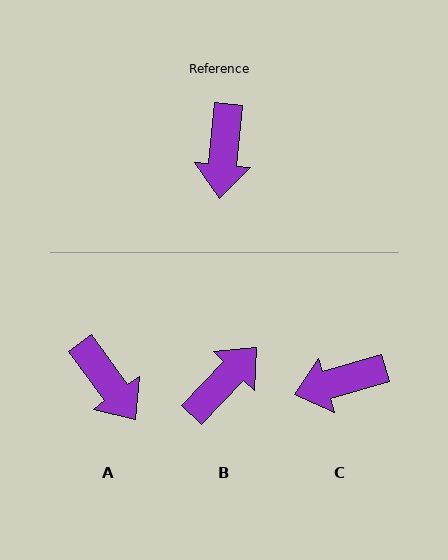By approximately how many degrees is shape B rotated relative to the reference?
Approximately 142 degrees counter-clockwise.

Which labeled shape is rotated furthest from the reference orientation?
B, about 142 degrees away.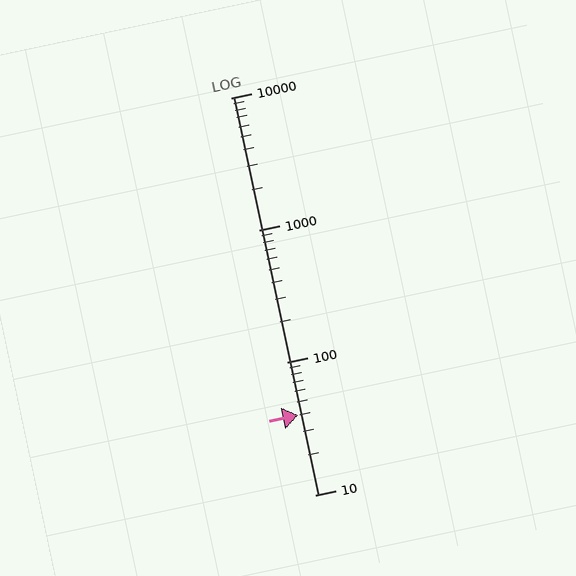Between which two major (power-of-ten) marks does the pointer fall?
The pointer is between 10 and 100.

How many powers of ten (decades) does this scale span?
The scale spans 3 decades, from 10 to 10000.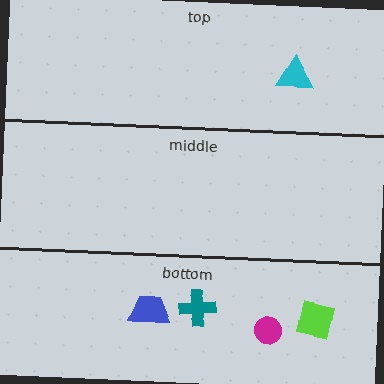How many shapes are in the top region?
1.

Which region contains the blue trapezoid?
The bottom region.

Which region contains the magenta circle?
The bottom region.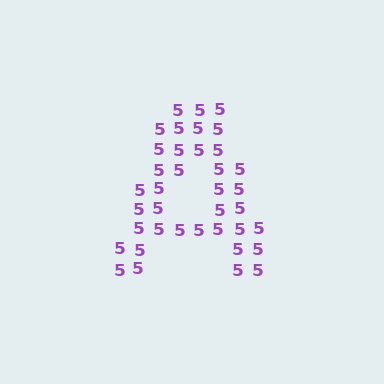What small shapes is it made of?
It is made of small digit 5's.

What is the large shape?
The large shape is the letter A.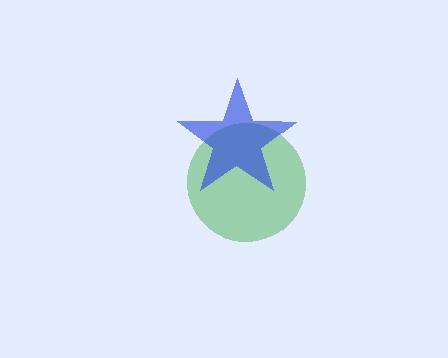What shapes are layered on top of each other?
The layered shapes are: a green circle, a blue star.